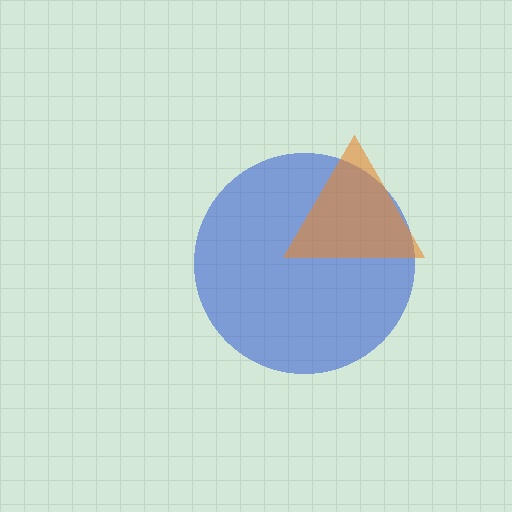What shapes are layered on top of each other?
The layered shapes are: a blue circle, an orange triangle.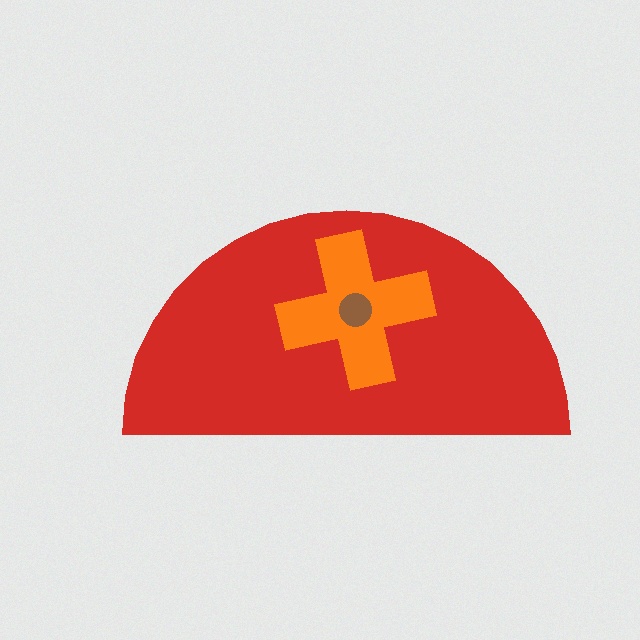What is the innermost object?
The brown circle.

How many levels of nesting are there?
3.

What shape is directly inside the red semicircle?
The orange cross.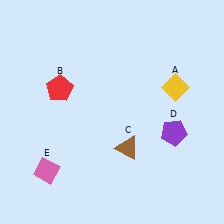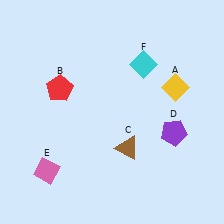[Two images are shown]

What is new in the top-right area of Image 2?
A cyan diamond (F) was added in the top-right area of Image 2.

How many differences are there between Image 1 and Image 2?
There is 1 difference between the two images.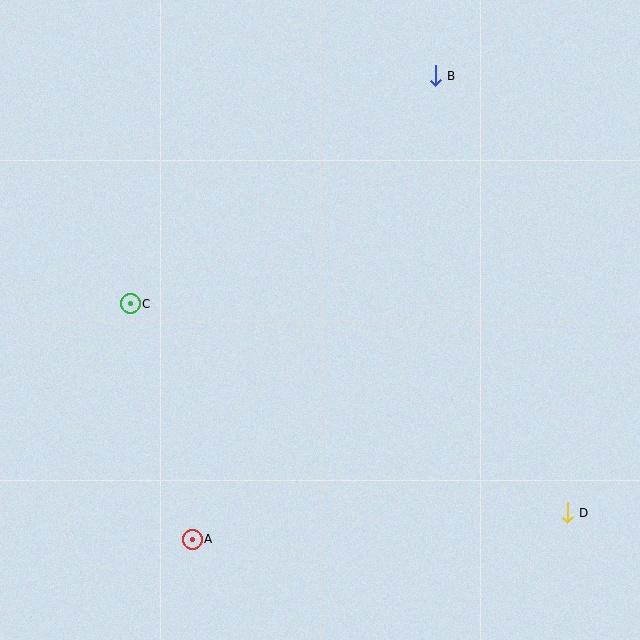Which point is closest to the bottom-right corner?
Point D is closest to the bottom-right corner.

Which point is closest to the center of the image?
Point C at (130, 304) is closest to the center.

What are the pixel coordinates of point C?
Point C is at (130, 304).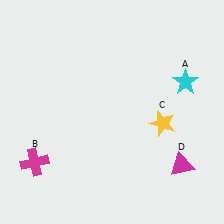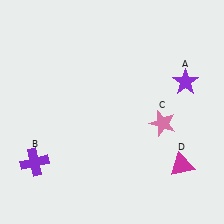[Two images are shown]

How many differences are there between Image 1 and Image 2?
There are 3 differences between the two images.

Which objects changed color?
A changed from cyan to purple. B changed from magenta to purple. C changed from yellow to pink.